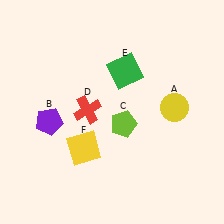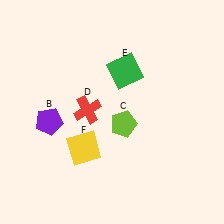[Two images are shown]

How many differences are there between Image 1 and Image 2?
There is 1 difference between the two images.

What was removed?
The yellow circle (A) was removed in Image 2.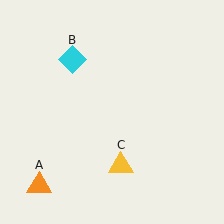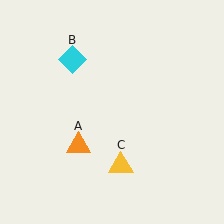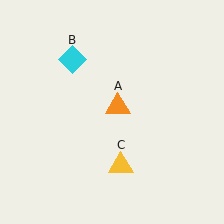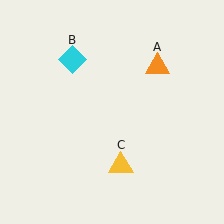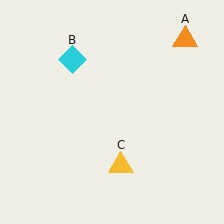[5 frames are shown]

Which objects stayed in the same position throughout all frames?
Cyan diamond (object B) and yellow triangle (object C) remained stationary.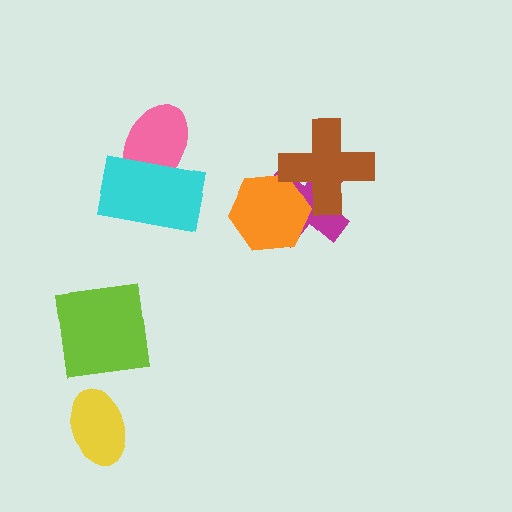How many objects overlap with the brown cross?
2 objects overlap with the brown cross.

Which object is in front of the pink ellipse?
The cyan rectangle is in front of the pink ellipse.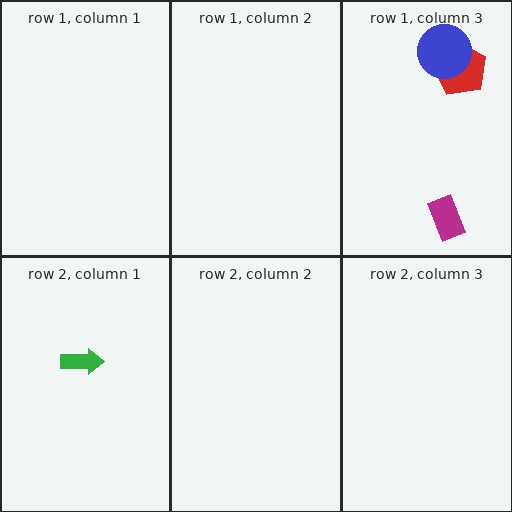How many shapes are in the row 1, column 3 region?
3.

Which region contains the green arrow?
The row 2, column 1 region.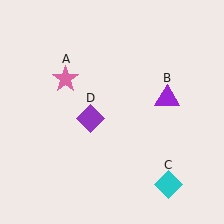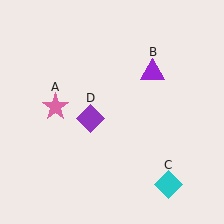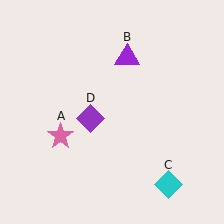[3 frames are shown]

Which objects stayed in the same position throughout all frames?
Cyan diamond (object C) and purple diamond (object D) remained stationary.